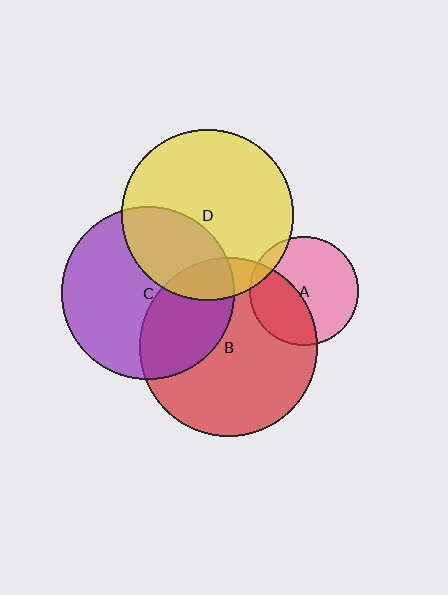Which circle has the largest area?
Circle B (red).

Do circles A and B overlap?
Yes.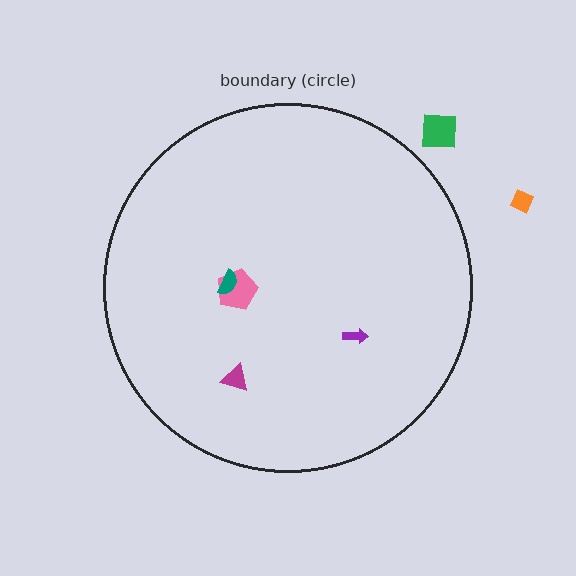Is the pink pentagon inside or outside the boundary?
Inside.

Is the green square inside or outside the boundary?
Outside.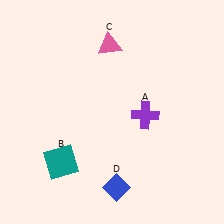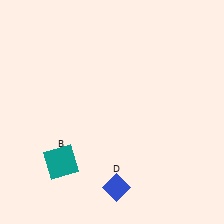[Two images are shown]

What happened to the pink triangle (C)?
The pink triangle (C) was removed in Image 2. It was in the top-left area of Image 1.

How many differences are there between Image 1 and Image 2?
There are 2 differences between the two images.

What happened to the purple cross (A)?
The purple cross (A) was removed in Image 2. It was in the bottom-right area of Image 1.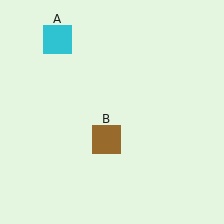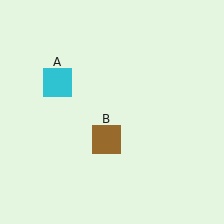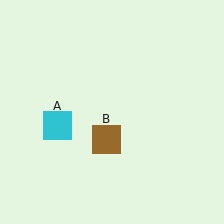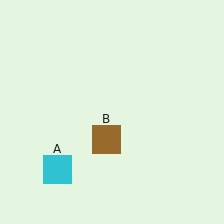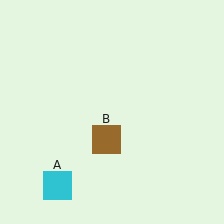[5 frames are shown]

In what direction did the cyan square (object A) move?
The cyan square (object A) moved down.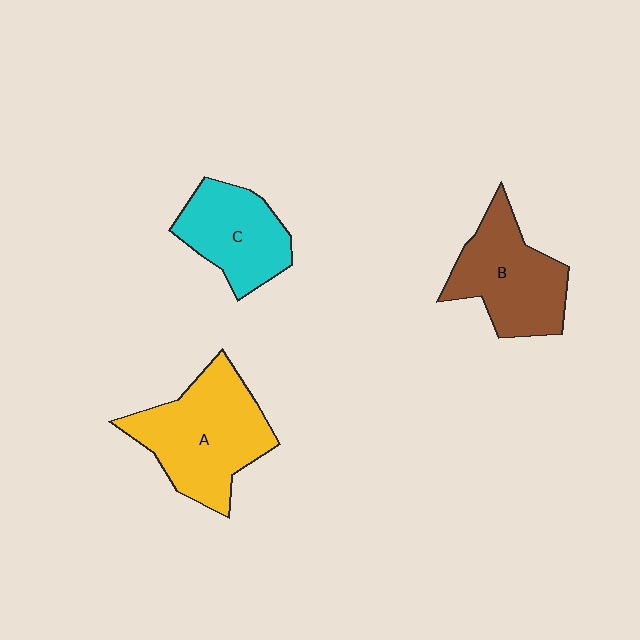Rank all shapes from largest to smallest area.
From largest to smallest: A (yellow), B (brown), C (cyan).